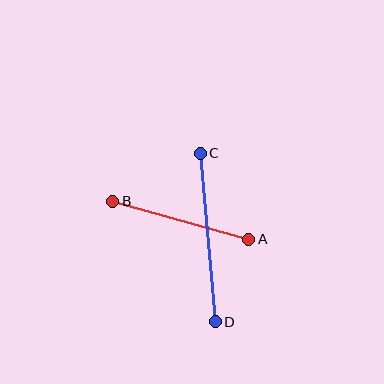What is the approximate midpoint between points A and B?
The midpoint is at approximately (181, 220) pixels.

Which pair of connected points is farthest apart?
Points C and D are farthest apart.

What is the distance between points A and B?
The distance is approximately 141 pixels.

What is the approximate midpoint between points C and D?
The midpoint is at approximately (208, 238) pixels.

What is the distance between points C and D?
The distance is approximately 169 pixels.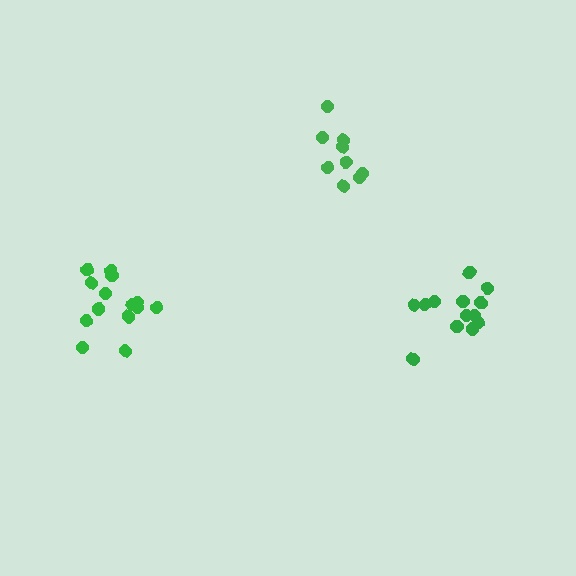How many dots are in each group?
Group 1: 13 dots, Group 2: 14 dots, Group 3: 9 dots (36 total).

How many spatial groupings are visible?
There are 3 spatial groupings.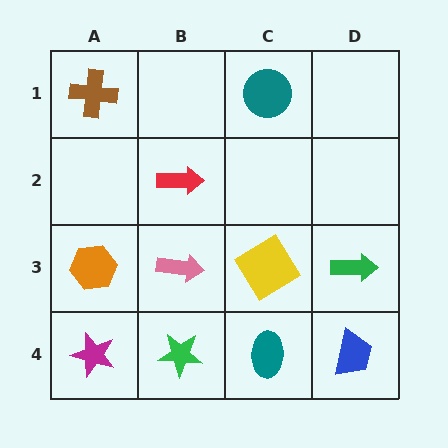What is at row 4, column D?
A blue trapezoid.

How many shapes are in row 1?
2 shapes.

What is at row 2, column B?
A red arrow.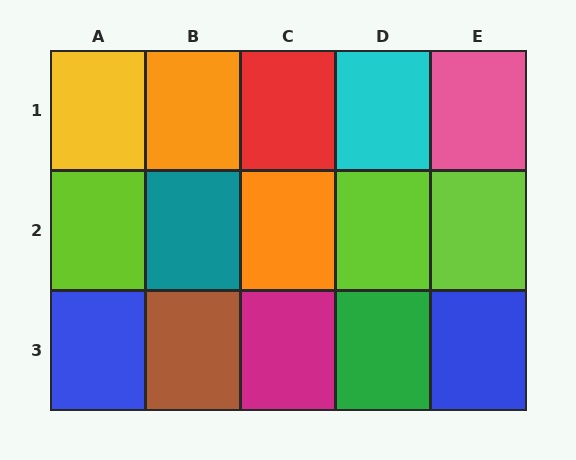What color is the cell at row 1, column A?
Yellow.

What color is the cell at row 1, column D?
Cyan.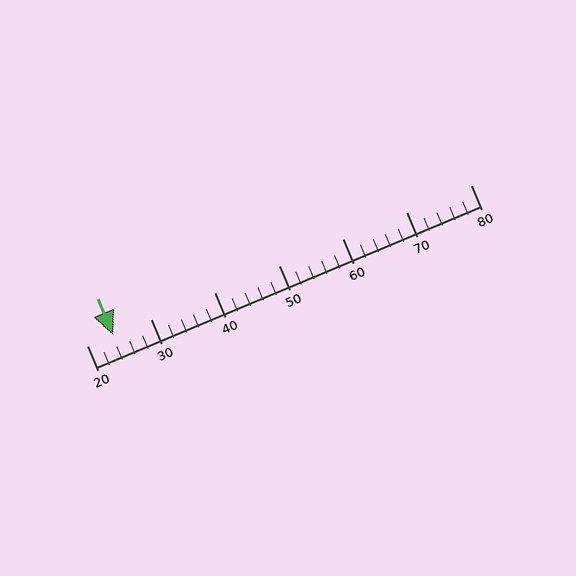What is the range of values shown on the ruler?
The ruler shows values from 20 to 80.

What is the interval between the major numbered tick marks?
The major tick marks are spaced 10 units apart.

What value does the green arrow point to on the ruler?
The green arrow points to approximately 24.